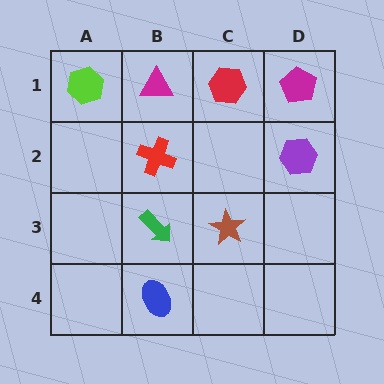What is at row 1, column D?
A magenta pentagon.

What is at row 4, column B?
A blue ellipse.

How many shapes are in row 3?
2 shapes.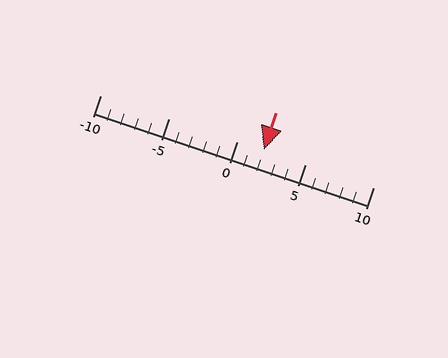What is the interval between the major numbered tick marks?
The major tick marks are spaced 5 units apart.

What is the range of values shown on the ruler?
The ruler shows values from -10 to 10.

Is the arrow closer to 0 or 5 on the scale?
The arrow is closer to 0.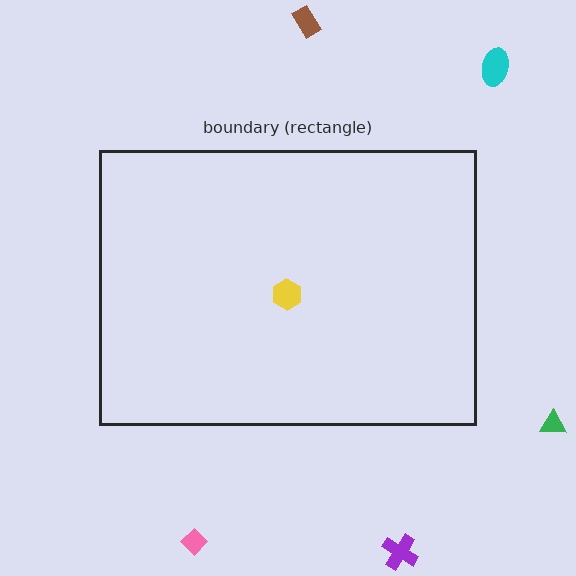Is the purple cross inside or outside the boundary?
Outside.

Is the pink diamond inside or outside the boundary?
Outside.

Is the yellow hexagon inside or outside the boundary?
Inside.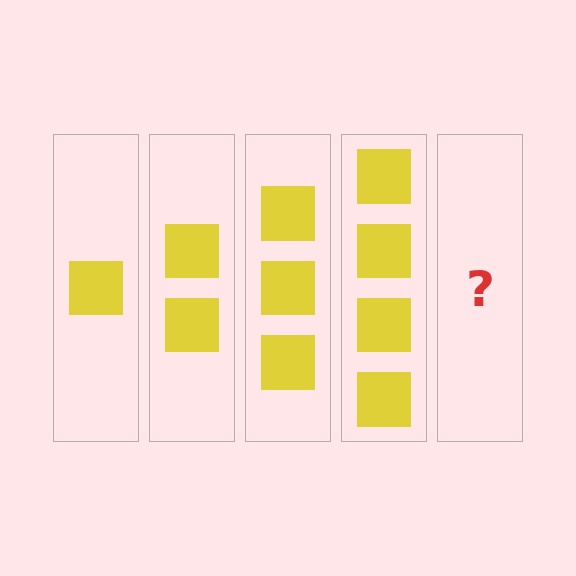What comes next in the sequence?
The next element should be 5 squares.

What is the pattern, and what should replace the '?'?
The pattern is that each step adds one more square. The '?' should be 5 squares.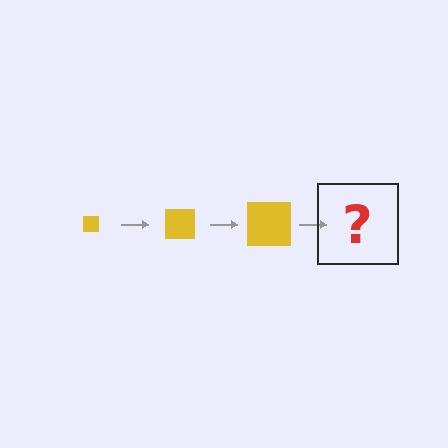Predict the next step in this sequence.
The next step is a yellow square, larger than the previous one.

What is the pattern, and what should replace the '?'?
The pattern is that the square gets progressively larger each step. The '?' should be a yellow square, larger than the previous one.